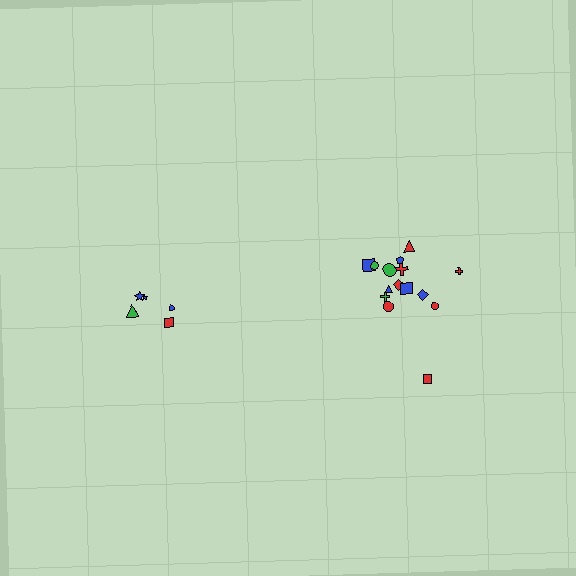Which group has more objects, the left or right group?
The right group.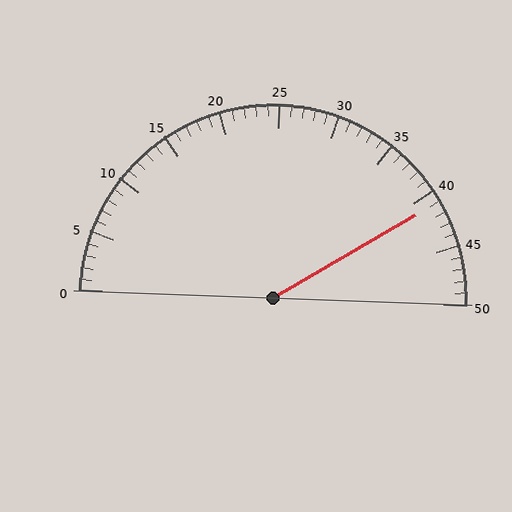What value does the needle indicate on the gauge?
The needle indicates approximately 41.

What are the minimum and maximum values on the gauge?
The gauge ranges from 0 to 50.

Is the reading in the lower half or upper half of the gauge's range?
The reading is in the upper half of the range (0 to 50).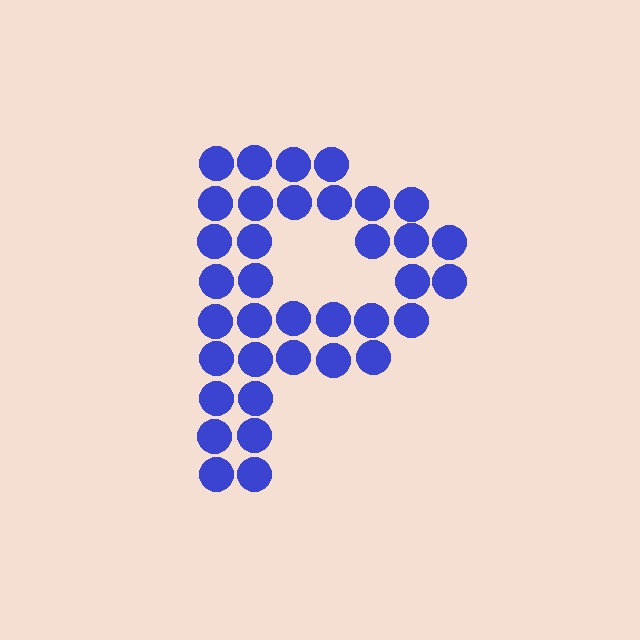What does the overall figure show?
The overall figure shows the letter P.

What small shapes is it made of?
It is made of small circles.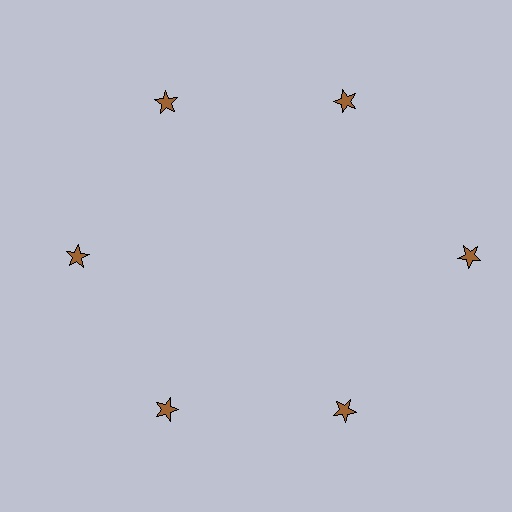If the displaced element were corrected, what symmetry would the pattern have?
It would have 6-fold rotational symmetry — the pattern would map onto itself every 60 degrees.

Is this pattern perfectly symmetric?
No. The 6 brown stars are arranged in a ring, but one element near the 3 o'clock position is pushed outward from the center, breaking the 6-fold rotational symmetry.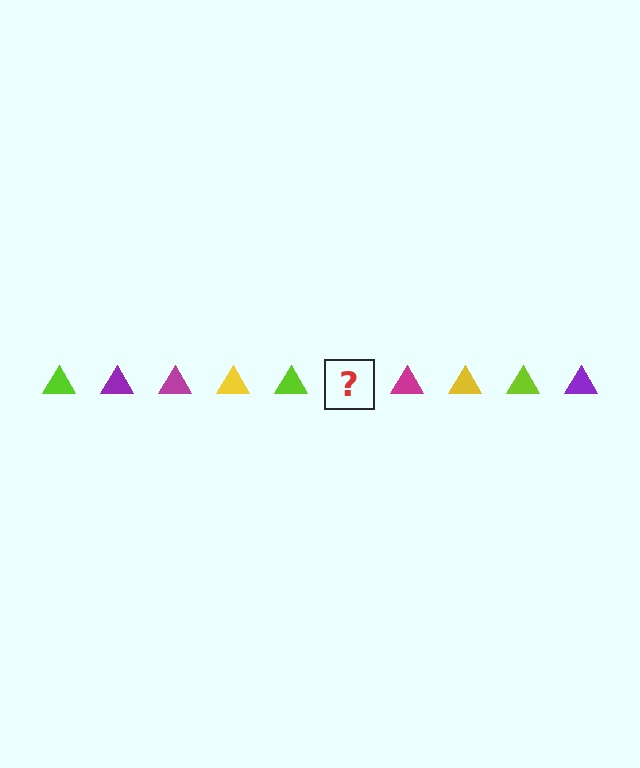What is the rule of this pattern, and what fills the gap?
The rule is that the pattern cycles through lime, purple, magenta, yellow triangles. The gap should be filled with a purple triangle.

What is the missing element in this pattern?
The missing element is a purple triangle.